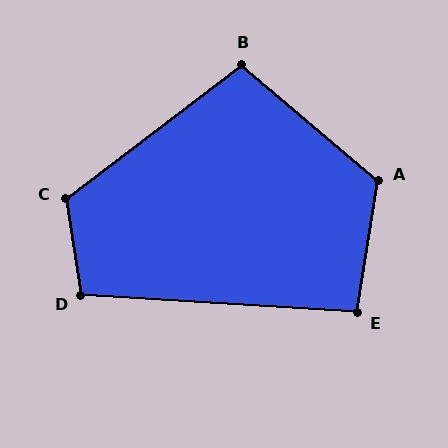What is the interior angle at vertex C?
Approximately 119 degrees (obtuse).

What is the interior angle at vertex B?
Approximately 103 degrees (obtuse).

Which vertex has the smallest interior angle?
E, at approximately 95 degrees.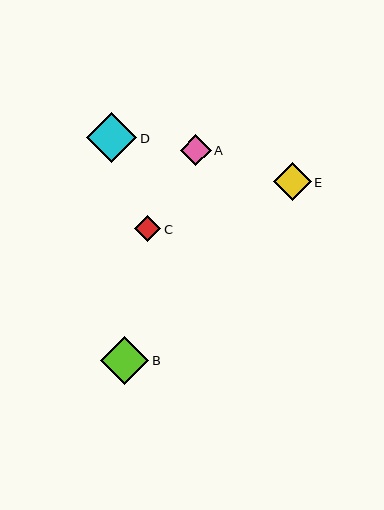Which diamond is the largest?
Diamond D is the largest with a size of approximately 51 pixels.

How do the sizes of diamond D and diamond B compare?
Diamond D and diamond B are approximately the same size.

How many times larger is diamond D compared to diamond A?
Diamond D is approximately 1.6 times the size of diamond A.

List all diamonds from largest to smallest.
From largest to smallest: D, B, E, A, C.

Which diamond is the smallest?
Diamond C is the smallest with a size of approximately 26 pixels.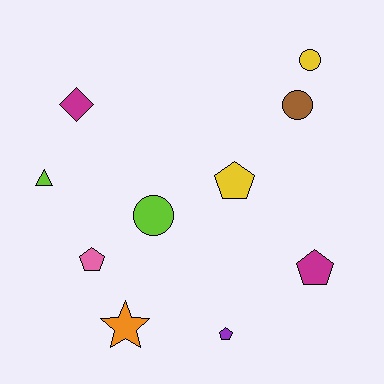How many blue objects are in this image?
There are no blue objects.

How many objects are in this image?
There are 10 objects.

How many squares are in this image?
There are no squares.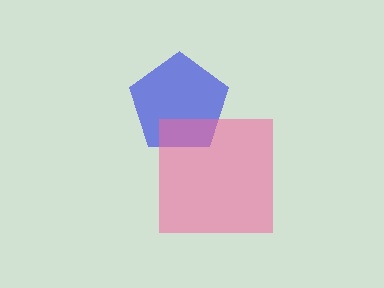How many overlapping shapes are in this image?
There are 2 overlapping shapes in the image.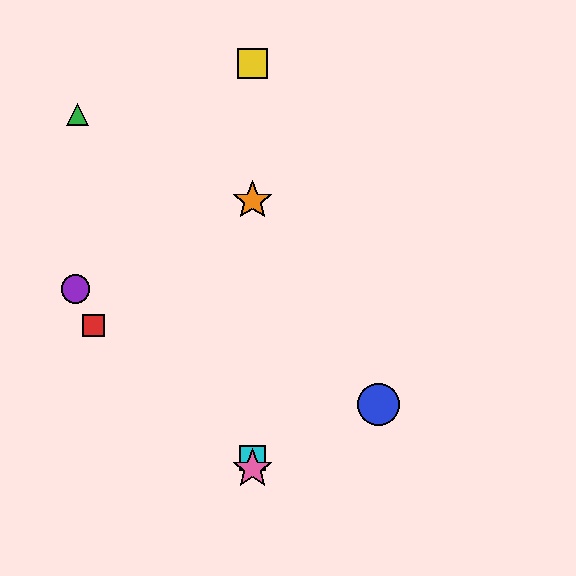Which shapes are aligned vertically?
The yellow square, the orange star, the cyan square, the pink star are aligned vertically.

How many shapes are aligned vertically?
4 shapes (the yellow square, the orange star, the cyan square, the pink star) are aligned vertically.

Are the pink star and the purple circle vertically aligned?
No, the pink star is at x≈253 and the purple circle is at x≈75.